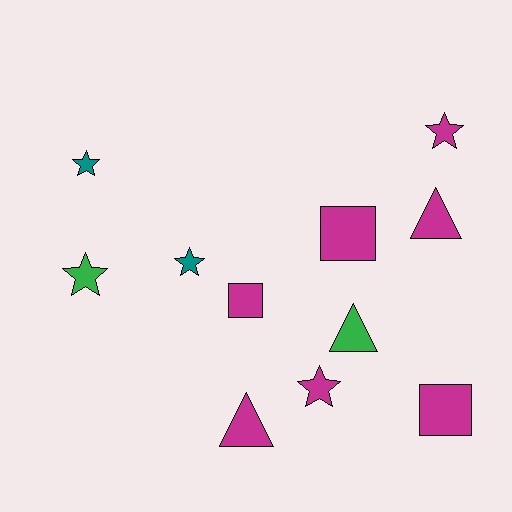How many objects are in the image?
There are 11 objects.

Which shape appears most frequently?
Star, with 5 objects.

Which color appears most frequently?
Magenta, with 7 objects.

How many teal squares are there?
There are no teal squares.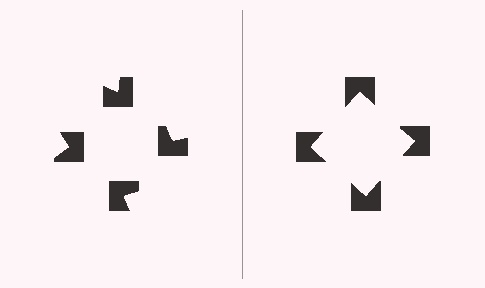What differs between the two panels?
The notched squares are positioned identically on both sides; only the wedge orientations differ. On the right they align to a square; on the left they are misaligned.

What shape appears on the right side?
An illusory square.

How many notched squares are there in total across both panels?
8 — 4 on each side.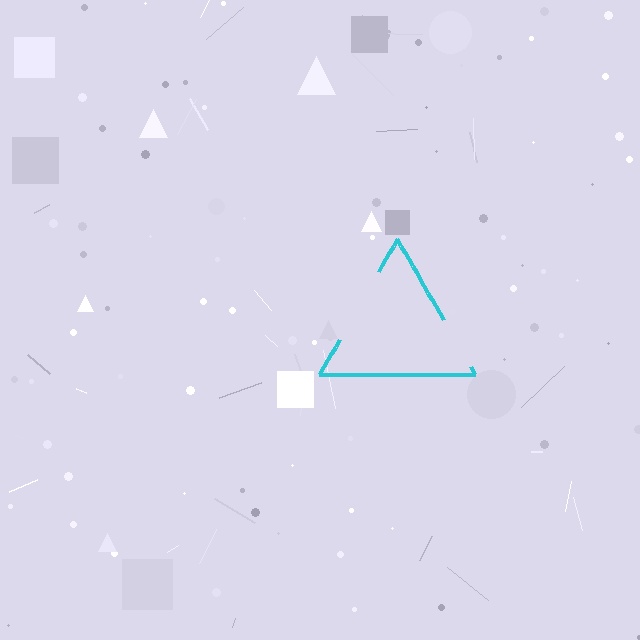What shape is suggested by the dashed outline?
The dashed outline suggests a triangle.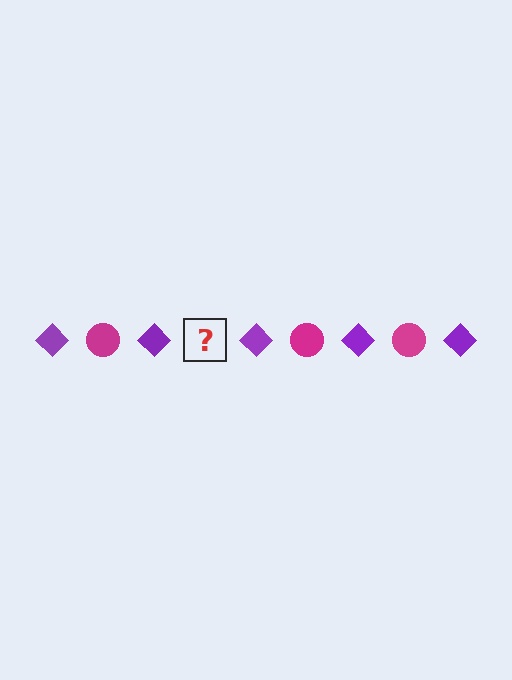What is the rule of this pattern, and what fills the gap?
The rule is that the pattern alternates between purple diamond and magenta circle. The gap should be filled with a magenta circle.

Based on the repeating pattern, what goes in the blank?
The blank should be a magenta circle.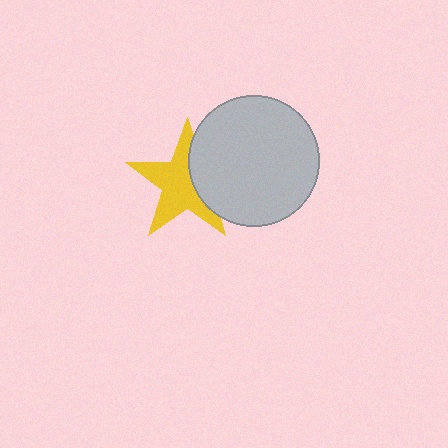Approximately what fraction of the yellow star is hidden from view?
Roughly 34% of the yellow star is hidden behind the light gray circle.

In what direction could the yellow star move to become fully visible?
The yellow star could move left. That would shift it out from behind the light gray circle entirely.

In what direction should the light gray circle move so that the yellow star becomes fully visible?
The light gray circle should move right. That is the shortest direction to clear the overlap and leave the yellow star fully visible.